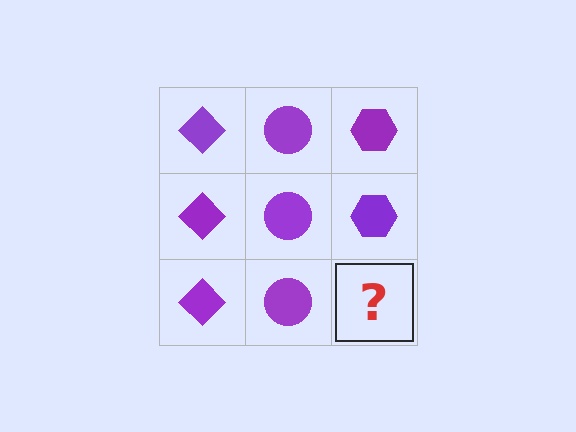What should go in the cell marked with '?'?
The missing cell should contain a purple hexagon.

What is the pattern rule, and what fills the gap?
The rule is that each column has a consistent shape. The gap should be filled with a purple hexagon.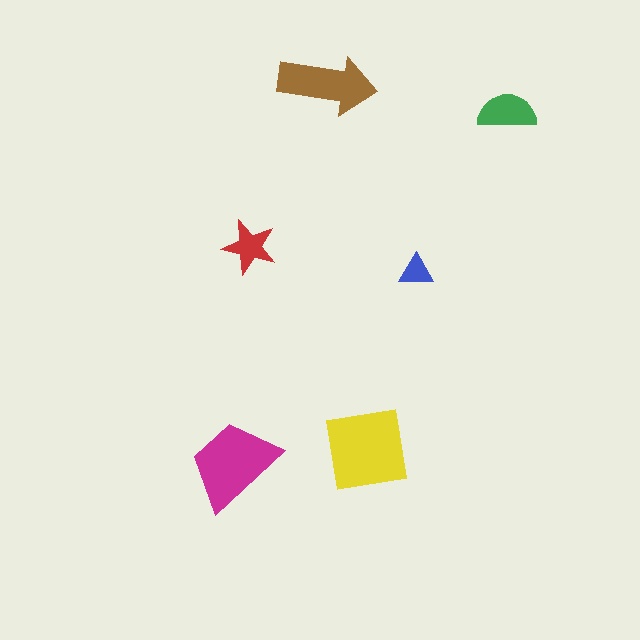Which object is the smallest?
The blue triangle.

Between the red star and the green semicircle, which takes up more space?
The green semicircle.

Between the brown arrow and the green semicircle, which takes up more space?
The brown arrow.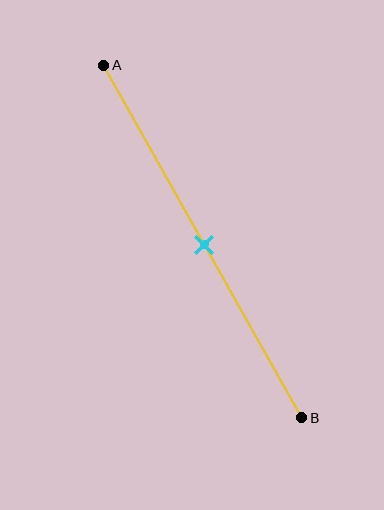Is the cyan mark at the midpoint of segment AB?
Yes, the mark is approximately at the midpoint.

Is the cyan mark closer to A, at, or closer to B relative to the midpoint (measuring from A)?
The cyan mark is approximately at the midpoint of segment AB.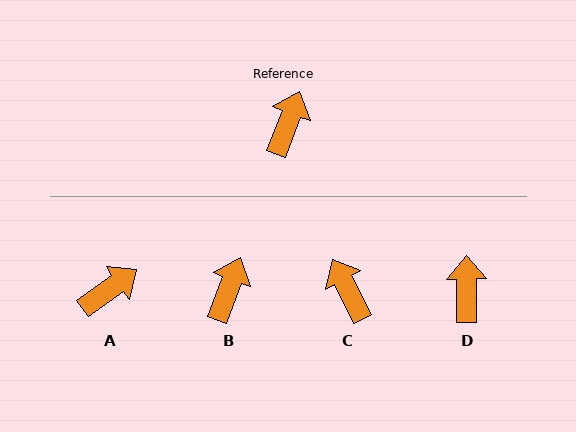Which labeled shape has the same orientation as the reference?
B.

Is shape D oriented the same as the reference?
No, it is off by about 21 degrees.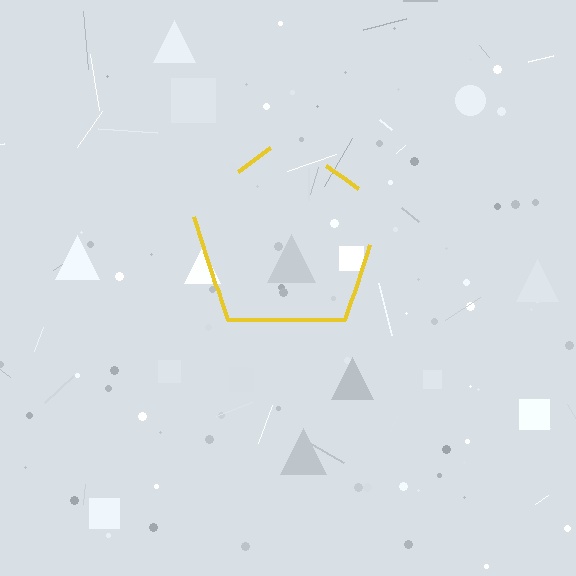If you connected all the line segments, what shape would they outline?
They would outline a pentagon.